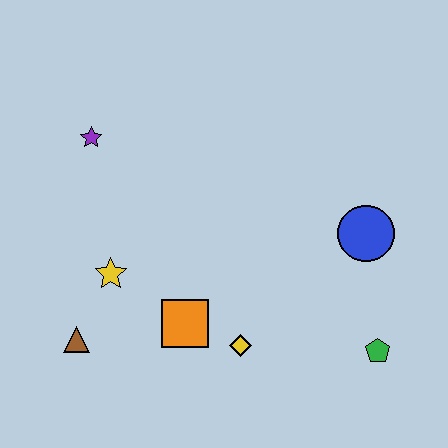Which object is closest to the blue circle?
The green pentagon is closest to the blue circle.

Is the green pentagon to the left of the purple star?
No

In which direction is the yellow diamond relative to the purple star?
The yellow diamond is below the purple star.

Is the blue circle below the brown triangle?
No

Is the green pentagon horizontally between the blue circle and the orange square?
No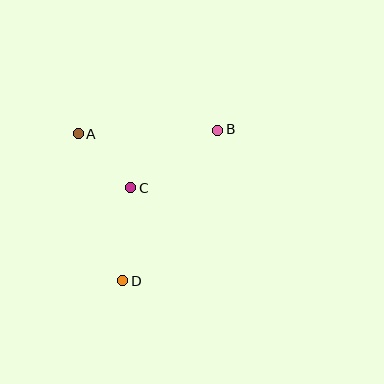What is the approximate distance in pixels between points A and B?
The distance between A and B is approximately 140 pixels.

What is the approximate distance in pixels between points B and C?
The distance between B and C is approximately 105 pixels.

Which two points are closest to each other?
Points A and C are closest to each other.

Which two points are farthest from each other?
Points B and D are farthest from each other.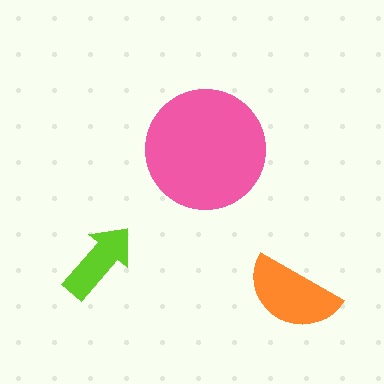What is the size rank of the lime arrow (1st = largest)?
3rd.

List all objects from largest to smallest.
The pink circle, the orange semicircle, the lime arrow.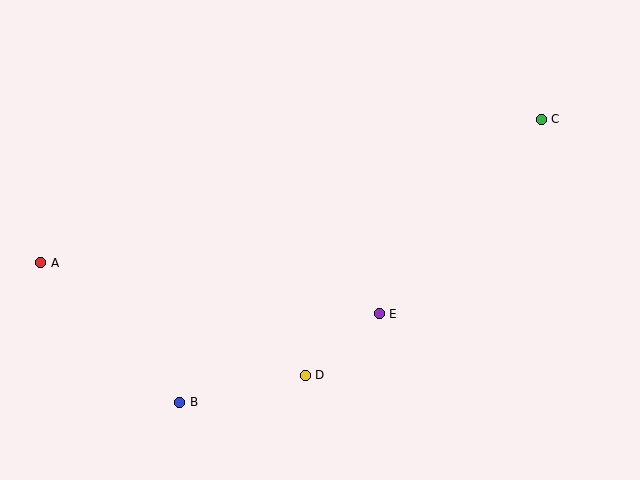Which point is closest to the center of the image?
Point E at (379, 314) is closest to the center.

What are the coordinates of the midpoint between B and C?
The midpoint between B and C is at (360, 261).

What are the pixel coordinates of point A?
Point A is at (41, 263).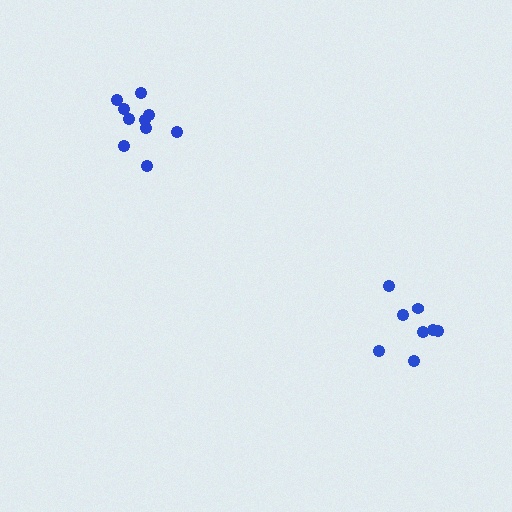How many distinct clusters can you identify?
There are 2 distinct clusters.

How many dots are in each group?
Group 1: 10 dots, Group 2: 8 dots (18 total).